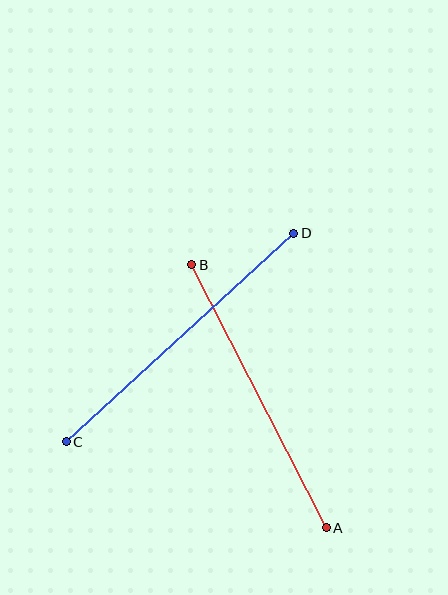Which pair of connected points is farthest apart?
Points C and D are farthest apart.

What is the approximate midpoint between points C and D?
The midpoint is at approximately (180, 337) pixels.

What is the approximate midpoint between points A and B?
The midpoint is at approximately (259, 396) pixels.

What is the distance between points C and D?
The distance is approximately 309 pixels.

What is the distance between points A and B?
The distance is approximately 296 pixels.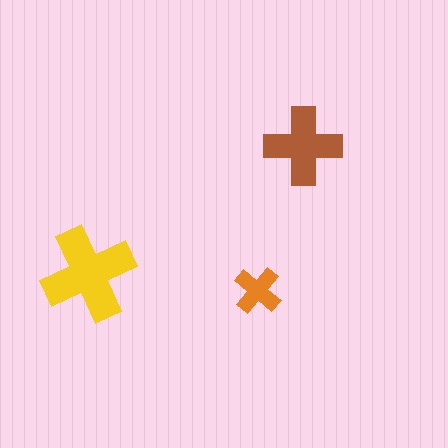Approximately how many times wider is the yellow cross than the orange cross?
About 2 times wider.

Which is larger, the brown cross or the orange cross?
The brown one.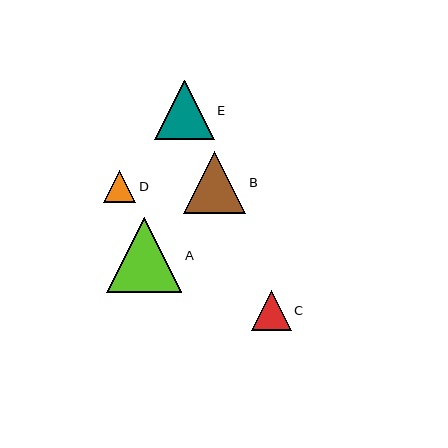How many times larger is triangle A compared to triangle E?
Triangle A is approximately 1.3 times the size of triangle E.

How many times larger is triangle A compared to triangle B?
Triangle A is approximately 1.2 times the size of triangle B.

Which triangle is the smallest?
Triangle D is the smallest with a size of approximately 32 pixels.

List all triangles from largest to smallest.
From largest to smallest: A, B, E, C, D.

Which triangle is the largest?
Triangle A is the largest with a size of approximately 75 pixels.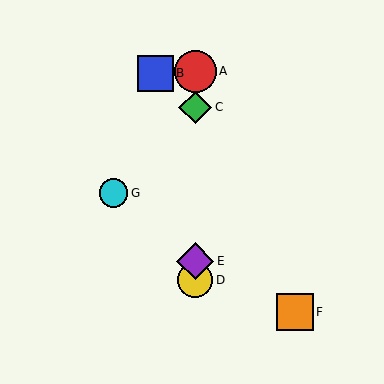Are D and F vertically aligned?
No, D is at x≈195 and F is at x≈295.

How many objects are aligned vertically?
4 objects (A, C, D, E) are aligned vertically.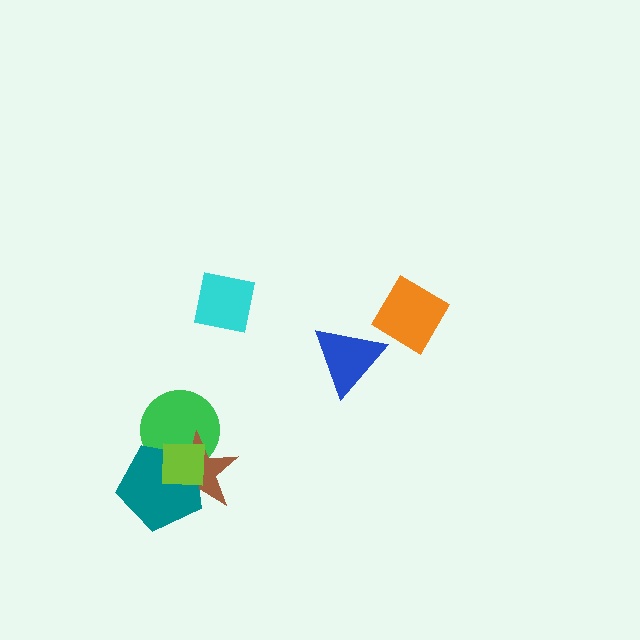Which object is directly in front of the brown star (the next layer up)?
The teal pentagon is directly in front of the brown star.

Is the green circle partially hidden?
Yes, it is partially covered by another shape.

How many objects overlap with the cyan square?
0 objects overlap with the cyan square.